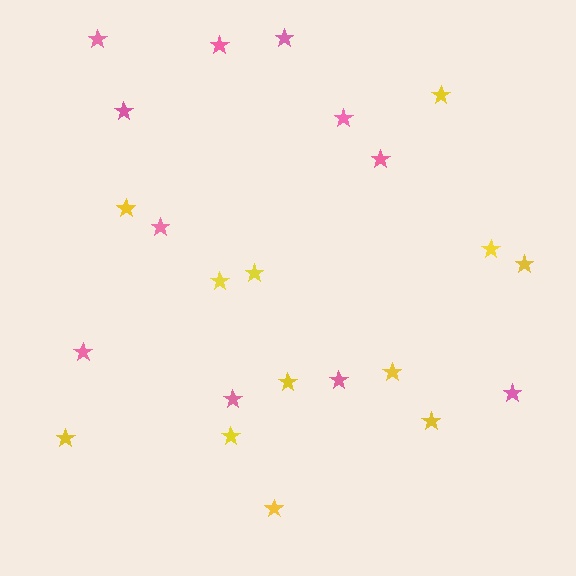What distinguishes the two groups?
There are 2 groups: one group of pink stars (11) and one group of yellow stars (12).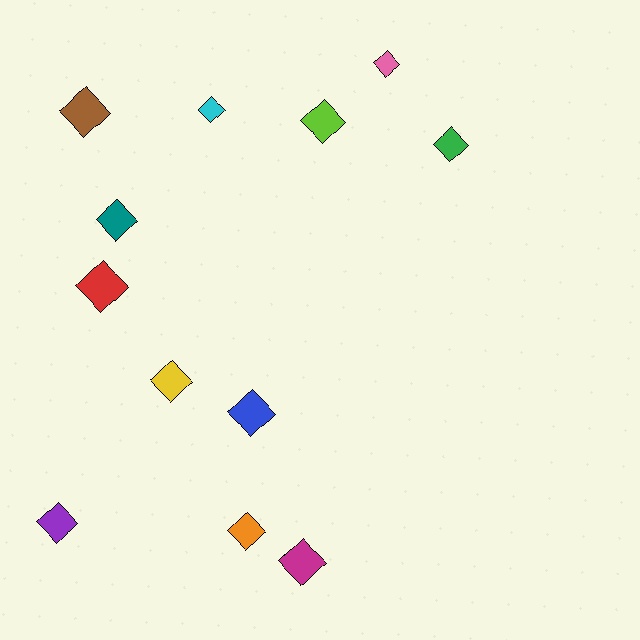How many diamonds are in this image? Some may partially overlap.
There are 12 diamonds.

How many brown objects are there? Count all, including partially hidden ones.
There is 1 brown object.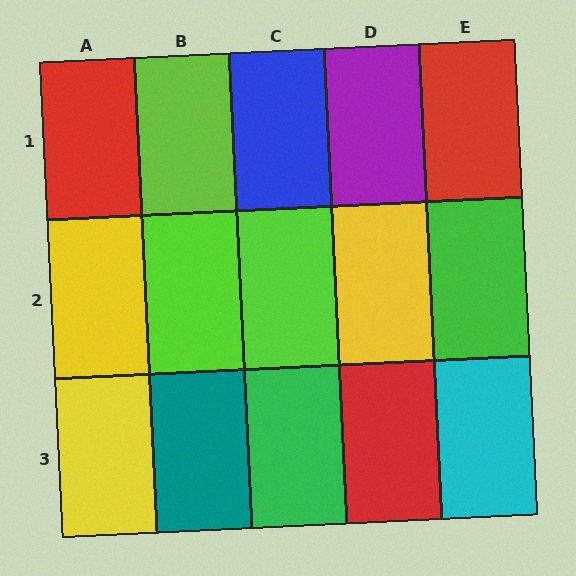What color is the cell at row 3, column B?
Teal.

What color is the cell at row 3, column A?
Yellow.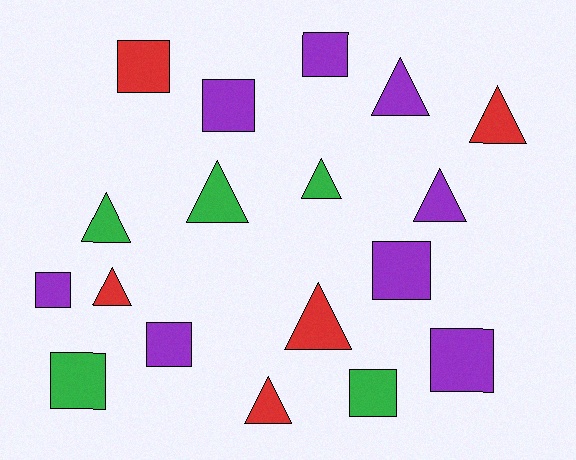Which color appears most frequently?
Purple, with 8 objects.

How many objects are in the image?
There are 18 objects.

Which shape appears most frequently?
Square, with 9 objects.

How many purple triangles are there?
There are 2 purple triangles.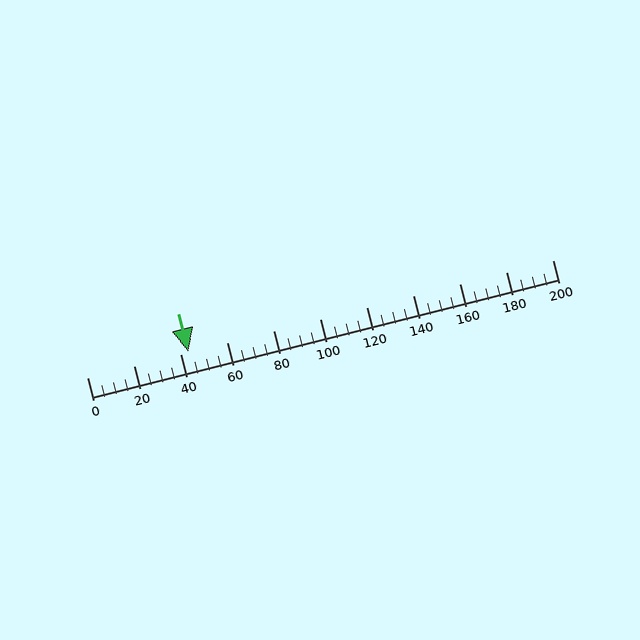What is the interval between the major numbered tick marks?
The major tick marks are spaced 20 units apart.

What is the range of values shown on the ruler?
The ruler shows values from 0 to 200.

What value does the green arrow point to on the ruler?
The green arrow points to approximately 44.